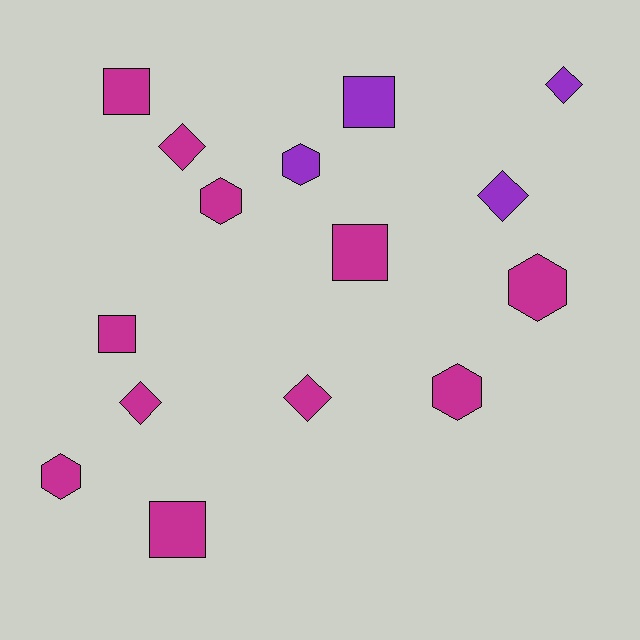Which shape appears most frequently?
Hexagon, with 5 objects.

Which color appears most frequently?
Magenta, with 11 objects.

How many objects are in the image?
There are 15 objects.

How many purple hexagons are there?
There is 1 purple hexagon.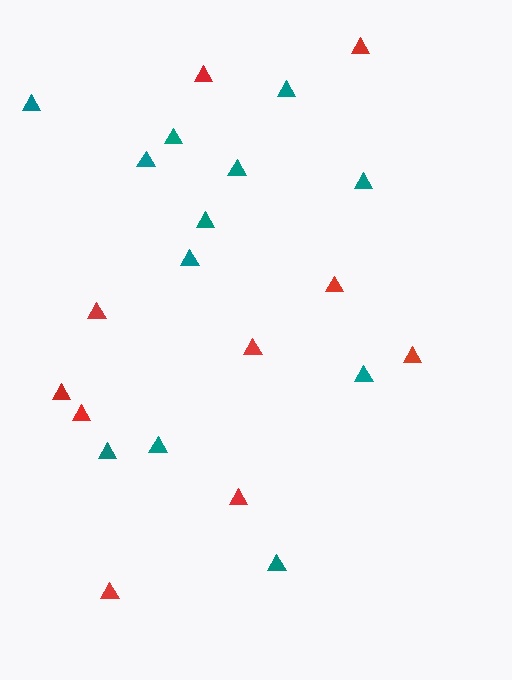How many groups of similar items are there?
There are 2 groups: one group of red triangles (10) and one group of teal triangles (12).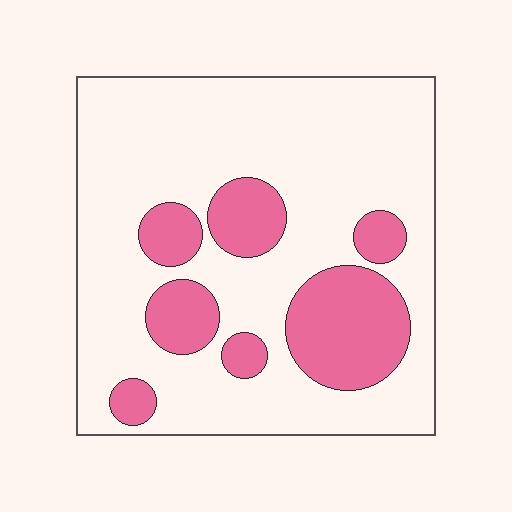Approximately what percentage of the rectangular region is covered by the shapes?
Approximately 25%.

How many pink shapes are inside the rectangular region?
7.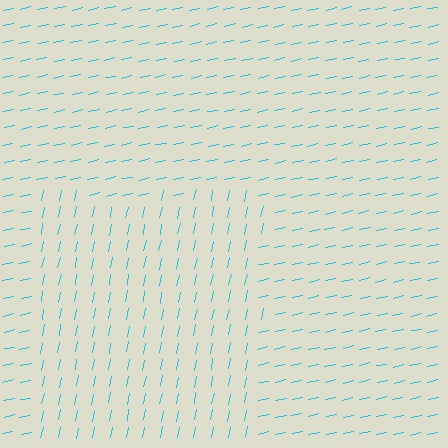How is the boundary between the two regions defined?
The boundary is defined purely by a change in line orientation (approximately 66 degrees difference). All lines are the same color and thickness.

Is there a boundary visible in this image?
Yes, there is a texture boundary formed by a change in line orientation.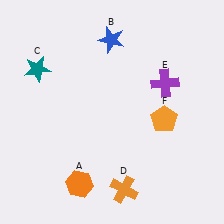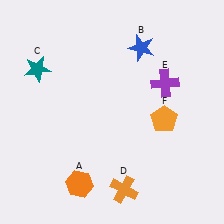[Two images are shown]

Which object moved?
The blue star (B) moved right.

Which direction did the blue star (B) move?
The blue star (B) moved right.